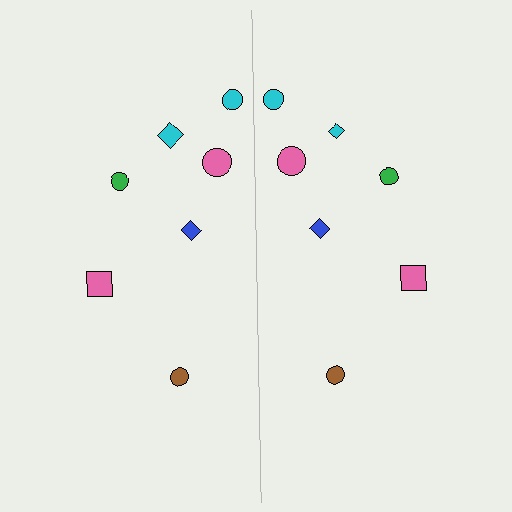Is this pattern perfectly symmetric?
No, the pattern is not perfectly symmetric. The cyan diamond on the right side has a different size than its mirror counterpart.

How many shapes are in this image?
There are 14 shapes in this image.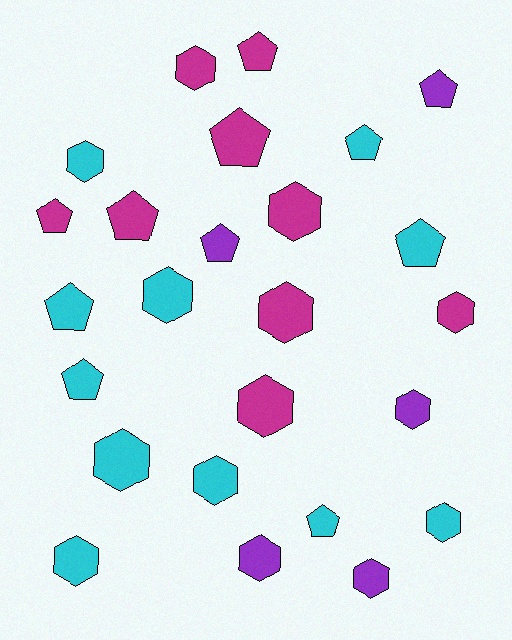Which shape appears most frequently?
Hexagon, with 14 objects.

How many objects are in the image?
There are 25 objects.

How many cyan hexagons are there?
There are 6 cyan hexagons.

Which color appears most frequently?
Cyan, with 11 objects.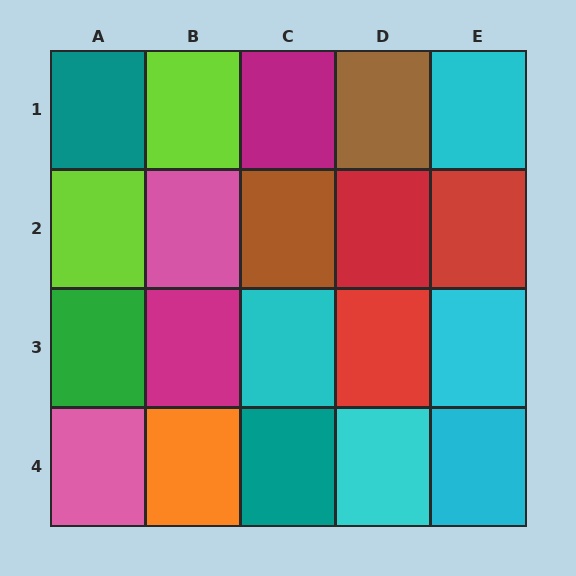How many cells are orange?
1 cell is orange.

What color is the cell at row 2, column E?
Red.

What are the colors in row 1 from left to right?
Teal, lime, magenta, brown, cyan.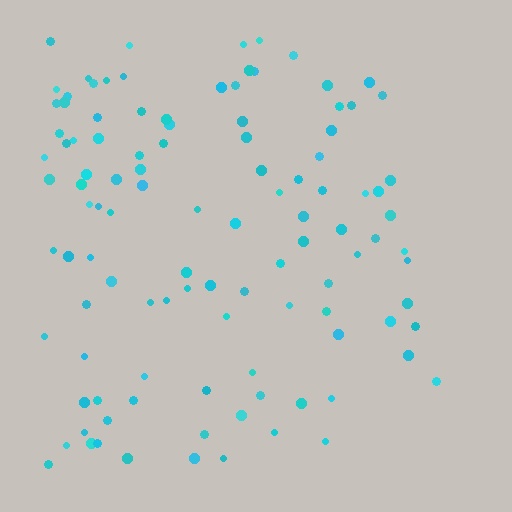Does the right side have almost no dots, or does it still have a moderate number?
Still a moderate number, just noticeably fewer than the left.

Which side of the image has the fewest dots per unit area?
The right.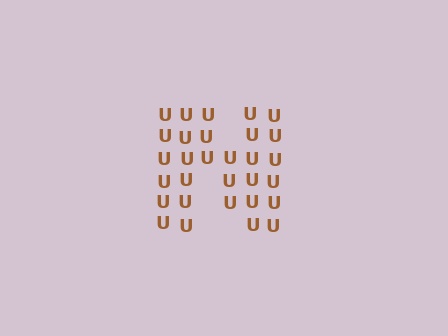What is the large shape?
The large shape is the letter N.